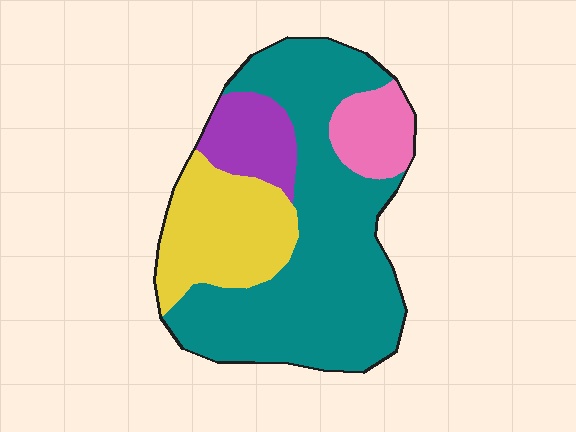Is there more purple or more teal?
Teal.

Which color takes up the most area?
Teal, at roughly 60%.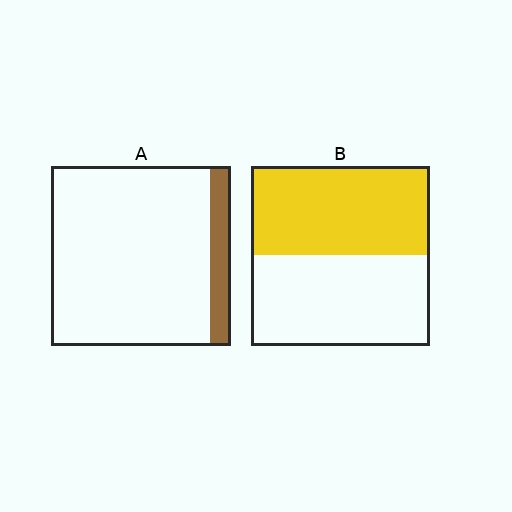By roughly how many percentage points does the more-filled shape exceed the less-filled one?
By roughly 40 percentage points (B over A).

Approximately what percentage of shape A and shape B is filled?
A is approximately 10% and B is approximately 50%.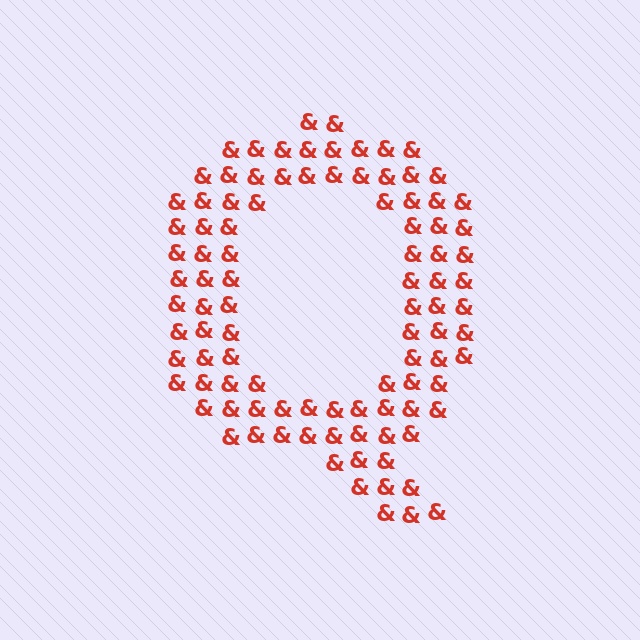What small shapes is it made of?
It is made of small ampersands.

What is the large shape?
The large shape is the letter Q.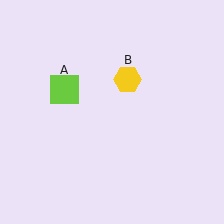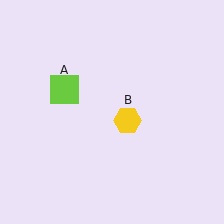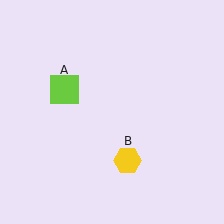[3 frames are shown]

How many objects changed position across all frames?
1 object changed position: yellow hexagon (object B).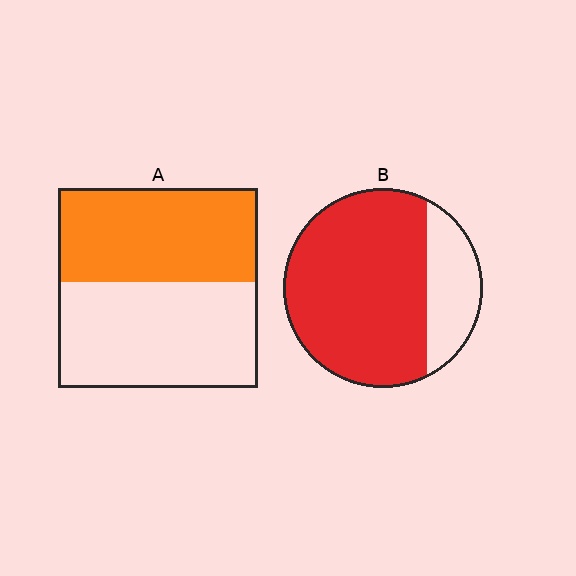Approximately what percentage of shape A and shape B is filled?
A is approximately 45% and B is approximately 75%.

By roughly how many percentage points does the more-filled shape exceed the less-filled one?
By roughly 30 percentage points (B over A).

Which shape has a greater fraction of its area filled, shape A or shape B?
Shape B.